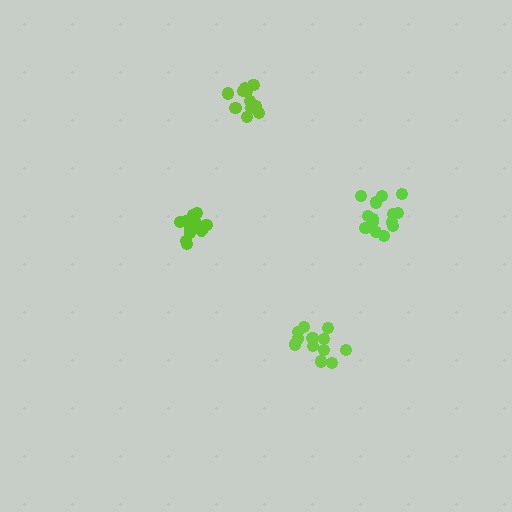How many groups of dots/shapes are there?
There are 4 groups.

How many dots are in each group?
Group 1: 12 dots, Group 2: 14 dots, Group 3: 12 dots, Group 4: 11 dots (49 total).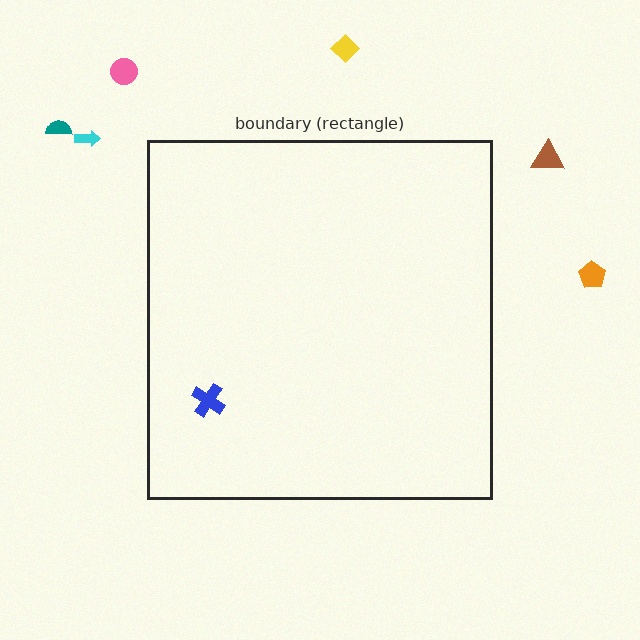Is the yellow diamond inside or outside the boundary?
Outside.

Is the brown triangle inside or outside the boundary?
Outside.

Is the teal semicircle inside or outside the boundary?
Outside.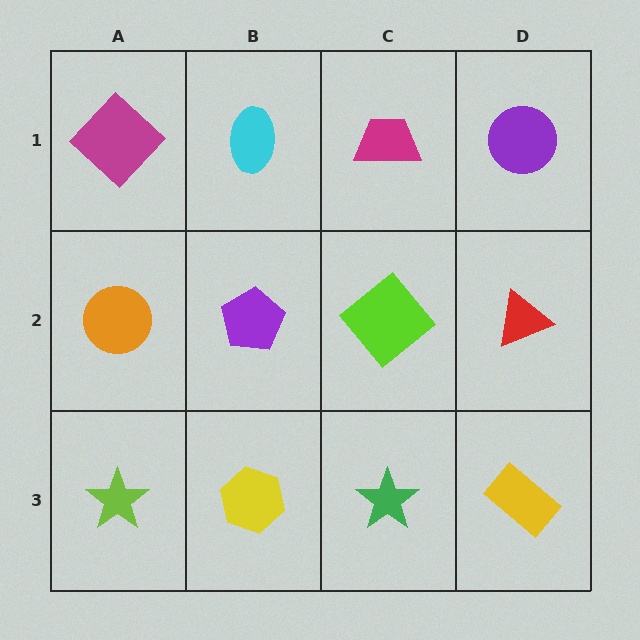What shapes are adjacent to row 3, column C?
A lime diamond (row 2, column C), a yellow hexagon (row 3, column B), a yellow rectangle (row 3, column D).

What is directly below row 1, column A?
An orange circle.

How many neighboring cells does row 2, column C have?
4.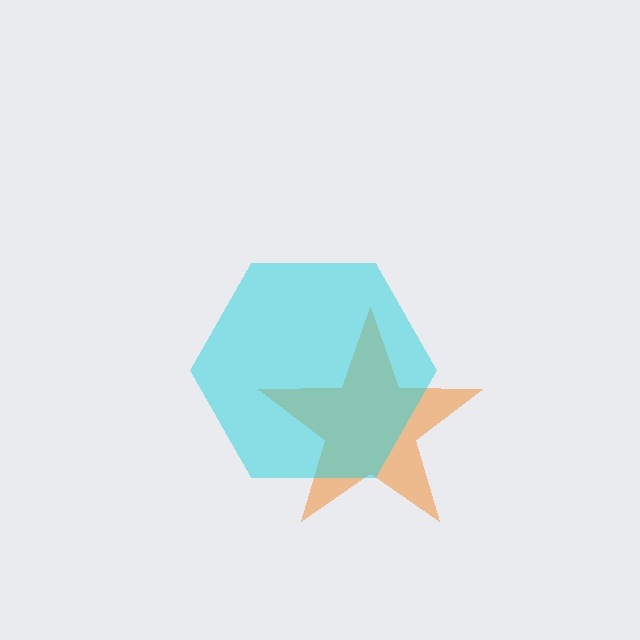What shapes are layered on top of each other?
The layered shapes are: an orange star, a cyan hexagon.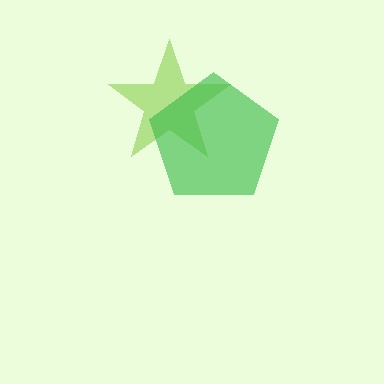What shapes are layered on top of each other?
The layered shapes are: a lime star, a green pentagon.